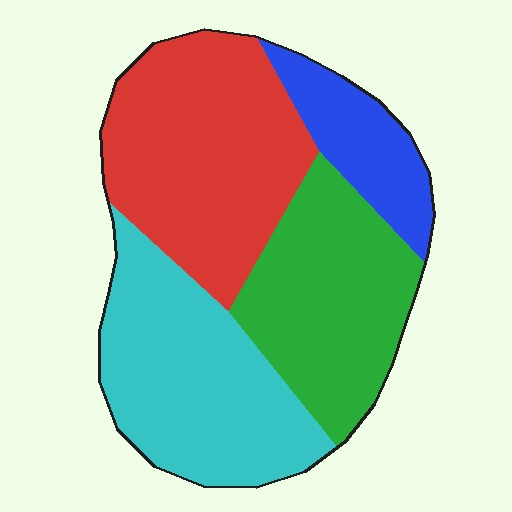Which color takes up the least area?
Blue, at roughly 10%.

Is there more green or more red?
Red.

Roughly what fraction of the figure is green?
Green covers roughly 25% of the figure.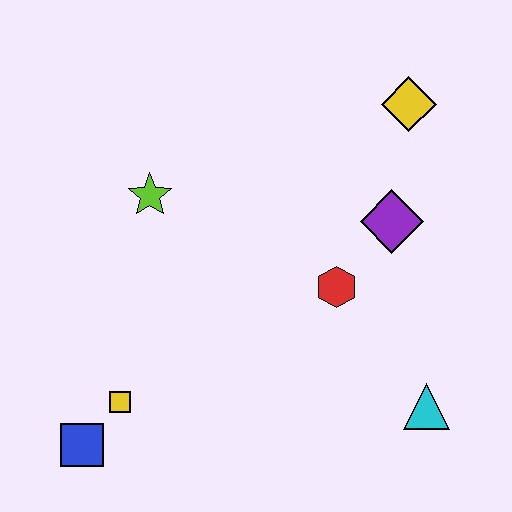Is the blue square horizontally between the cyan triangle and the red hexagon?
No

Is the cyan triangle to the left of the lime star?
No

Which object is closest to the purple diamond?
The red hexagon is closest to the purple diamond.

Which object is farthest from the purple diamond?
The blue square is farthest from the purple diamond.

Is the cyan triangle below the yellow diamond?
Yes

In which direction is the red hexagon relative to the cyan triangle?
The red hexagon is above the cyan triangle.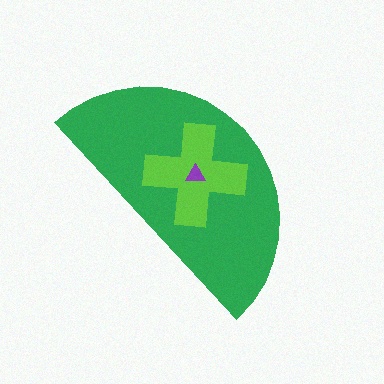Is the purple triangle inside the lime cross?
Yes.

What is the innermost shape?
The purple triangle.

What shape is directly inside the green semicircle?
The lime cross.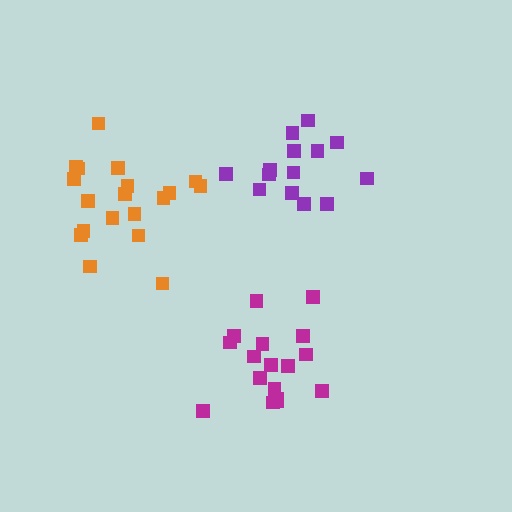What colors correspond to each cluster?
The clusters are colored: magenta, orange, purple.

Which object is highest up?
The purple cluster is topmost.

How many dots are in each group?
Group 1: 17 dots, Group 2: 19 dots, Group 3: 14 dots (50 total).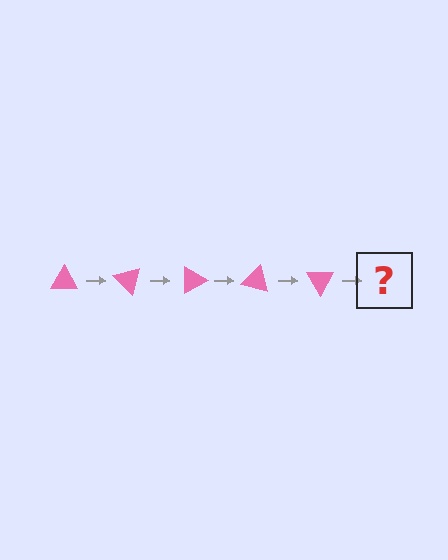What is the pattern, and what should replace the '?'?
The pattern is that the triangle rotates 45 degrees each step. The '?' should be a pink triangle rotated 225 degrees.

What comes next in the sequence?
The next element should be a pink triangle rotated 225 degrees.